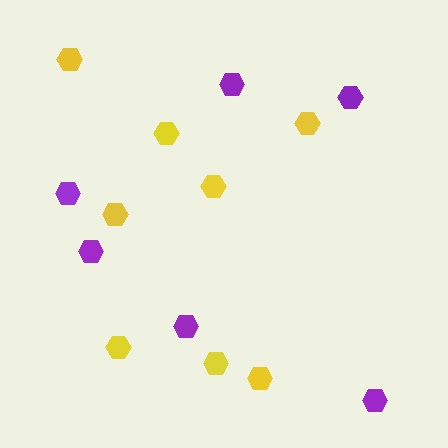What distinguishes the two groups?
There are 2 groups: one group of purple hexagons (6) and one group of yellow hexagons (8).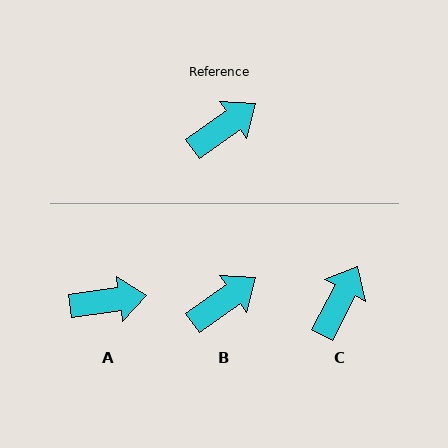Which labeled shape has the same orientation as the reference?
B.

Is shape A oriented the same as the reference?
No, it is off by about 28 degrees.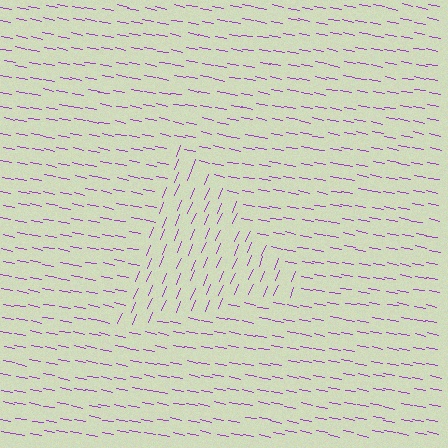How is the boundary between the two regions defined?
The boundary is defined purely by a change in line orientation (approximately 79 degrees difference). All lines are the same color and thickness.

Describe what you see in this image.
The image is filled with small purple line segments. A triangle region in the image has lines oriented differently from the surrounding lines, creating a visible texture boundary.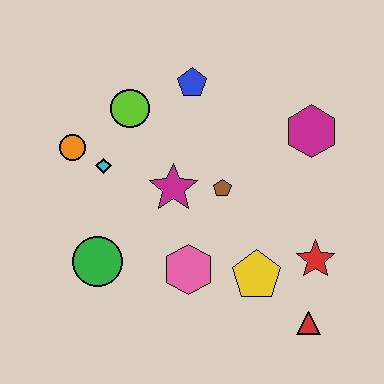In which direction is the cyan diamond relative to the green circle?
The cyan diamond is above the green circle.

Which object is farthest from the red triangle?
The orange circle is farthest from the red triangle.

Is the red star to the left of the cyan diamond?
No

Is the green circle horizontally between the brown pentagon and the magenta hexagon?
No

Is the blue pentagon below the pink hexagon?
No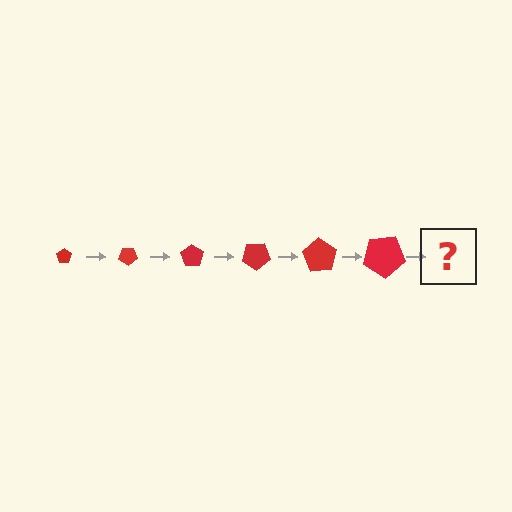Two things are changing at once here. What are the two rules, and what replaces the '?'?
The two rules are that the pentagon grows larger each step and it rotates 35 degrees each step. The '?' should be a pentagon, larger than the previous one and rotated 210 degrees from the start.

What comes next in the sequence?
The next element should be a pentagon, larger than the previous one and rotated 210 degrees from the start.